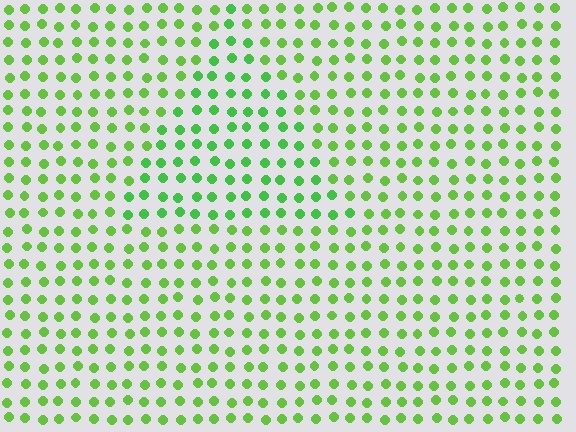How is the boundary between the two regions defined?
The boundary is defined purely by a slight shift in hue (about 19 degrees). Spacing, size, and orientation are identical on both sides.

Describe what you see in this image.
The image is filled with small lime elements in a uniform arrangement. A triangle-shaped region is visible where the elements are tinted to a slightly different hue, forming a subtle color boundary.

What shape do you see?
I see a triangle.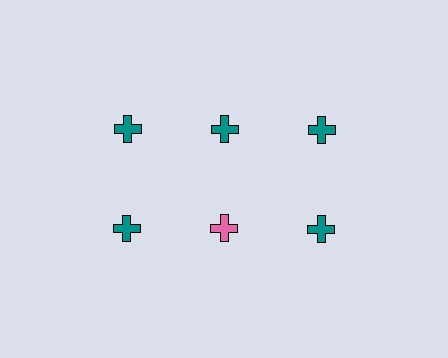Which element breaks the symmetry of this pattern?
The pink cross in the second row, second from left column breaks the symmetry. All other shapes are teal crosses.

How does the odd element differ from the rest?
It has a different color: pink instead of teal.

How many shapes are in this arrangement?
There are 6 shapes arranged in a grid pattern.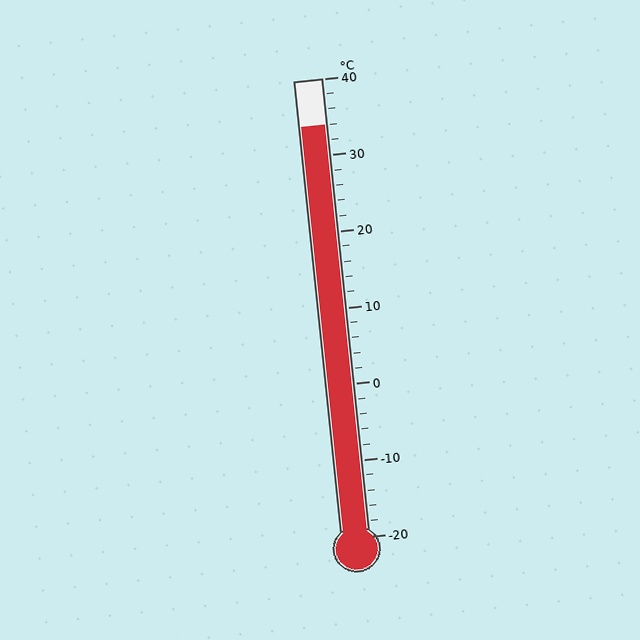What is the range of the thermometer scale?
The thermometer scale ranges from -20°C to 40°C.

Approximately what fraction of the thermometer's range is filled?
The thermometer is filled to approximately 90% of its range.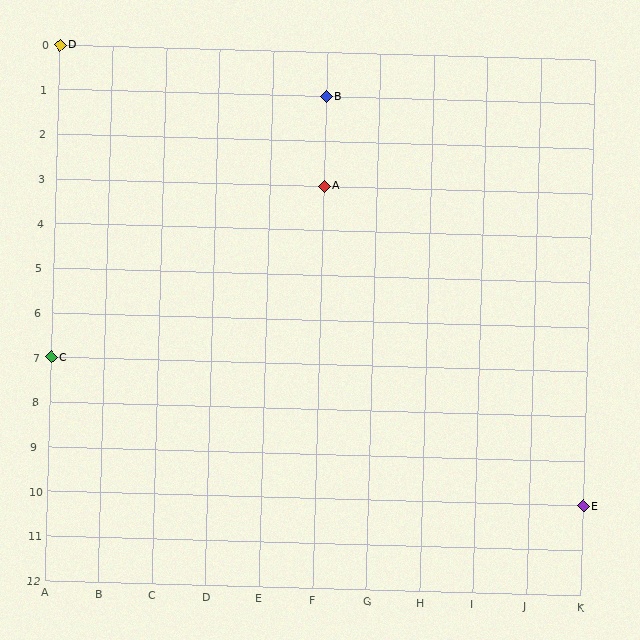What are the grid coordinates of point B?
Point B is at grid coordinates (F, 1).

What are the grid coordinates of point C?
Point C is at grid coordinates (A, 7).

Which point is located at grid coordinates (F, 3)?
Point A is at (F, 3).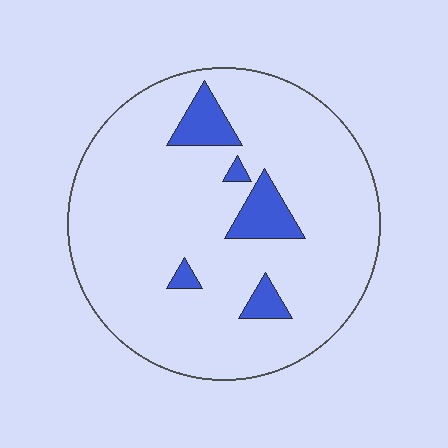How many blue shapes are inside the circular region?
5.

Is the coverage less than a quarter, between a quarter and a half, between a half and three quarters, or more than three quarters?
Less than a quarter.